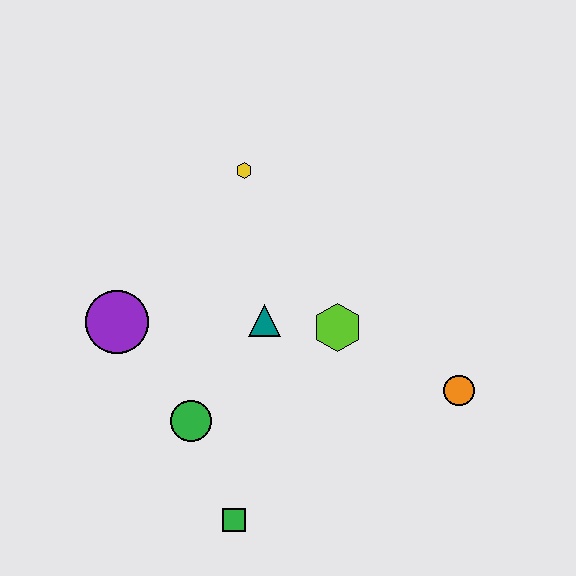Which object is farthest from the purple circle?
The orange circle is farthest from the purple circle.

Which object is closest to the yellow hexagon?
The teal triangle is closest to the yellow hexagon.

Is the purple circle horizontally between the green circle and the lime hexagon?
No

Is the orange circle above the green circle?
Yes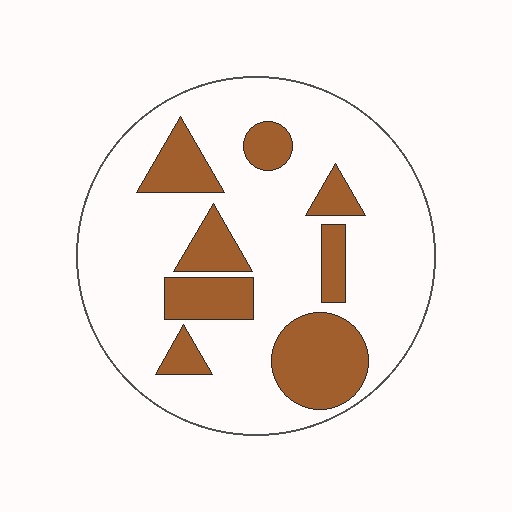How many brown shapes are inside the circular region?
8.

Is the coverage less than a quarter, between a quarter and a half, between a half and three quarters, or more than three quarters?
Less than a quarter.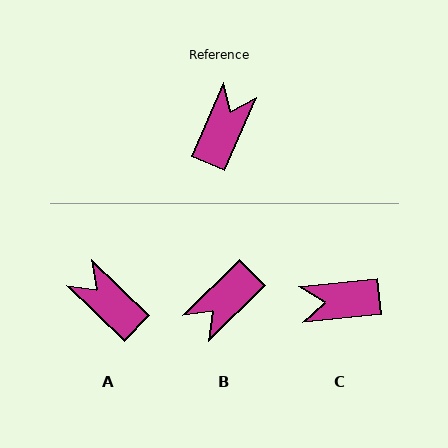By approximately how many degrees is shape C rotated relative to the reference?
Approximately 119 degrees counter-clockwise.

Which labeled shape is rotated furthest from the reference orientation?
B, about 158 degrees away.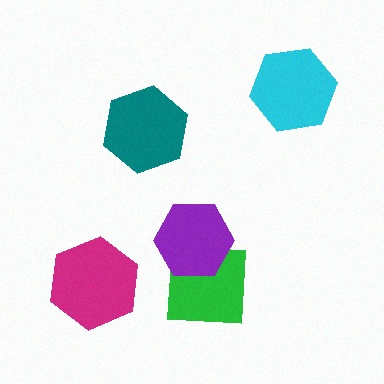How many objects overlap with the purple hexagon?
1 object overlaps with the purple hexagon.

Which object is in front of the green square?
The purple hexagon is in front of the green square.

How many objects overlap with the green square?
1 object overlaps with the green square.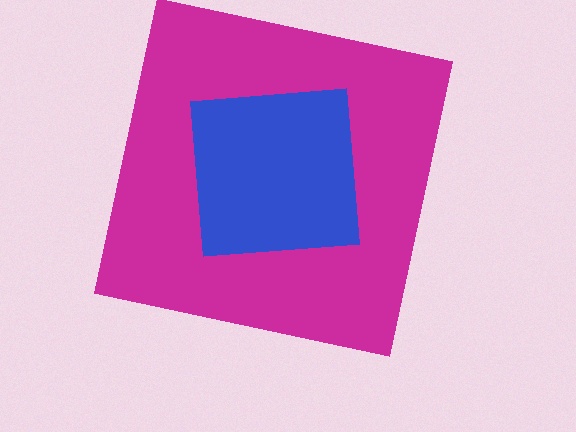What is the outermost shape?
The magenta square.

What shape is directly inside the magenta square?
The blue square.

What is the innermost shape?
The blue square.